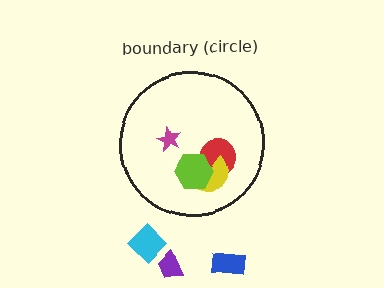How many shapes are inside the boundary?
4 inside, 3 outside.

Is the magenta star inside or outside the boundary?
Inside.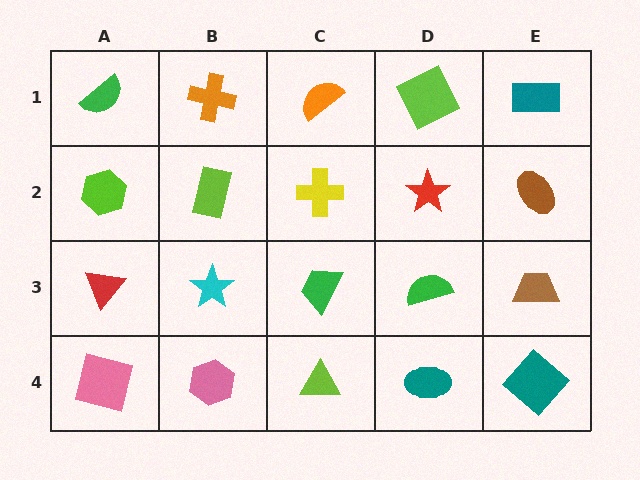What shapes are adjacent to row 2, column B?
An orange cross (row 1, column B), a cyan star (row 3, column B), a lime hexagon (row 2, column A), a yellow cross (row 2, column C).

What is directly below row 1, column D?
A red star.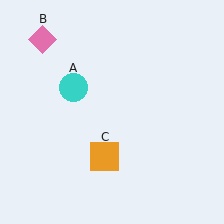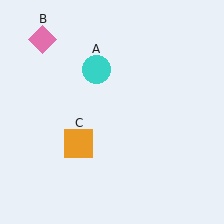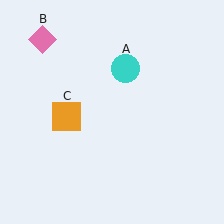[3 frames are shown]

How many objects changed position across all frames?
2 objects changed position: cyan circle (object A), orange square (object C).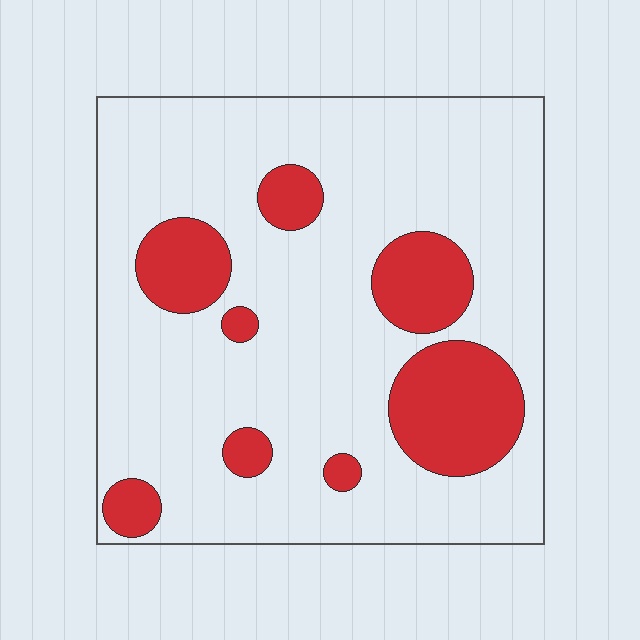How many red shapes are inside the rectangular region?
8.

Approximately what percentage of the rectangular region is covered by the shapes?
Approximately 20%.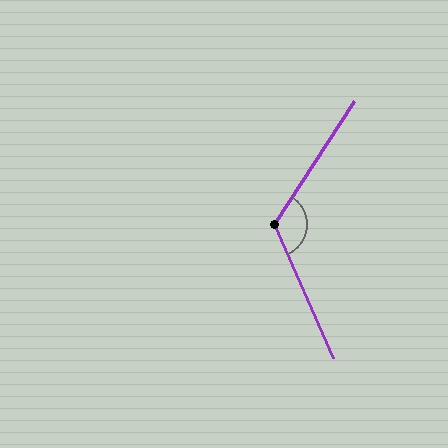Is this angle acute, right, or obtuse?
It is obtuse.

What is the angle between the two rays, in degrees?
Approximately 123 degrees.